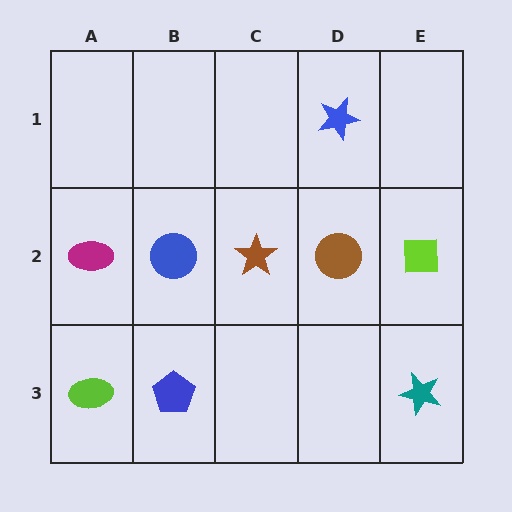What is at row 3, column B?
A blue pentagon.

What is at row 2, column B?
A blue circle.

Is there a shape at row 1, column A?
No, that cell is empty.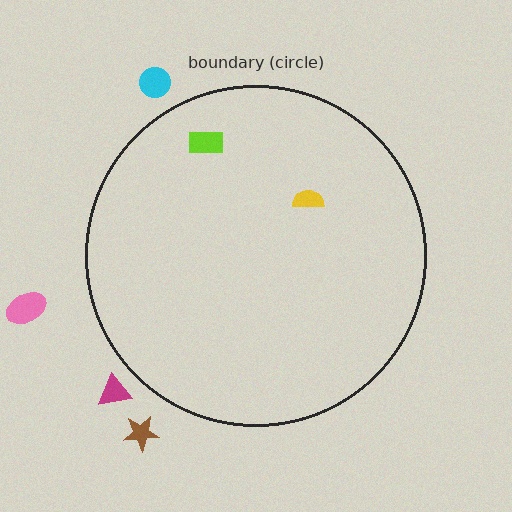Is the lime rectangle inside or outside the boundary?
Inside.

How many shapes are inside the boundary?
2 inside, 4 outside.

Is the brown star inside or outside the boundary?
Outside.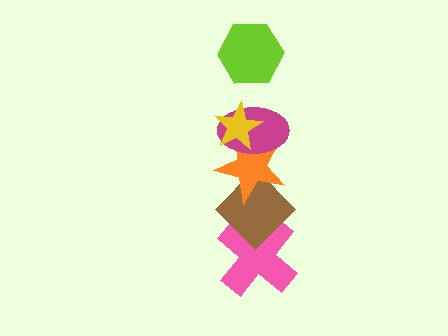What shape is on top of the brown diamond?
The orange star is on top of the brown diamond.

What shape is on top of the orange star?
The magenta ellipse is on top of the orange star.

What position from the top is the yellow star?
The yellow star is 2nd from the top.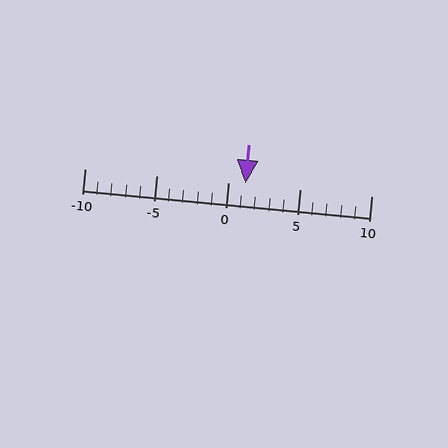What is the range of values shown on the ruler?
The ruler shows values from -10 to 10.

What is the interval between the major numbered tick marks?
The major tick marks are spaced 5 units apart.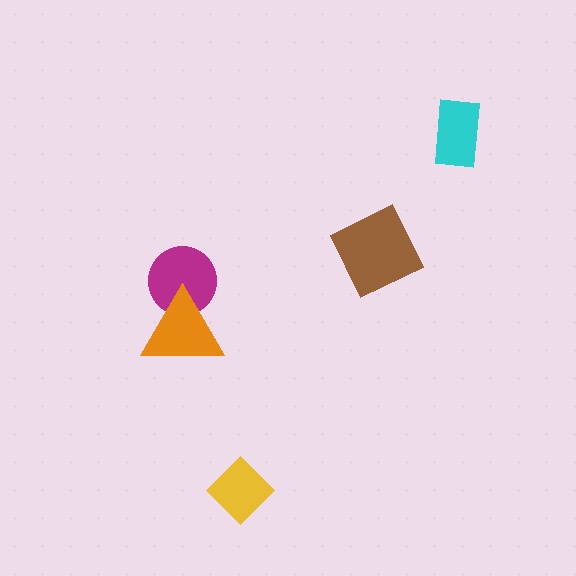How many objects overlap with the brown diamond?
0 objects overlap with the brown diamond.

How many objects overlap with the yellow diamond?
0 objects overlap with the yellow diamond.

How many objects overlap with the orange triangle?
1 object overlaps with the orange triangle.